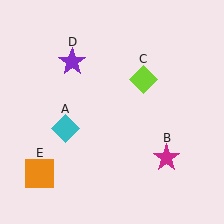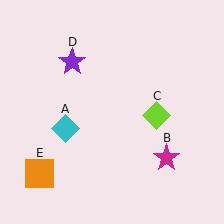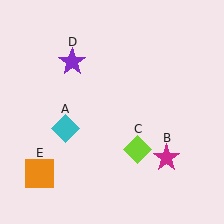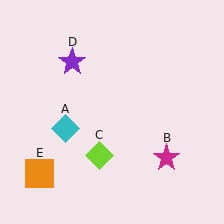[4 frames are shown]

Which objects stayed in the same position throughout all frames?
Cyan diamond (object A) and magenta star (object B) and purple star (object D) and orange square (object E) remained stationary.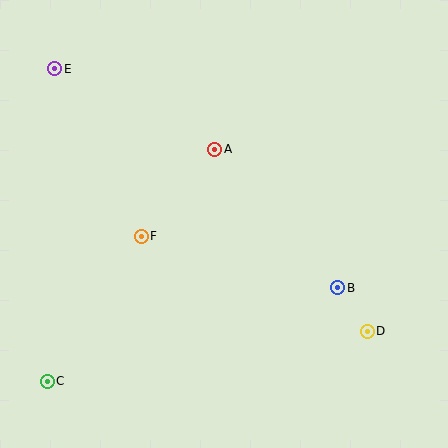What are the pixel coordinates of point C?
Point C is at (47, 381).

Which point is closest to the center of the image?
Point A at (215, 149) is closest to the center.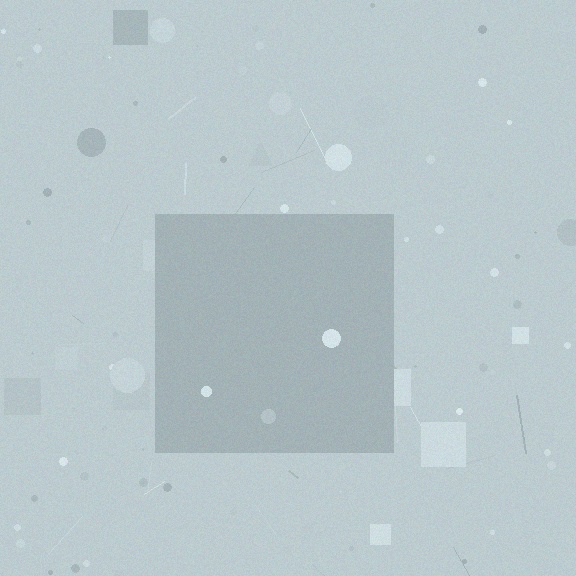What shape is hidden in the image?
A square is hidden in the image.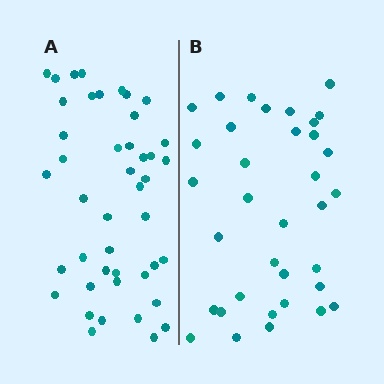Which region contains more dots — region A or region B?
Region A (the left region) has more dots.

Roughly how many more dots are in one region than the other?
Region A has roughly 8 or so more dots than region B.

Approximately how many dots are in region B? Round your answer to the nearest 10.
About 40 dots. (The exact count is 35, which rounds to 40.)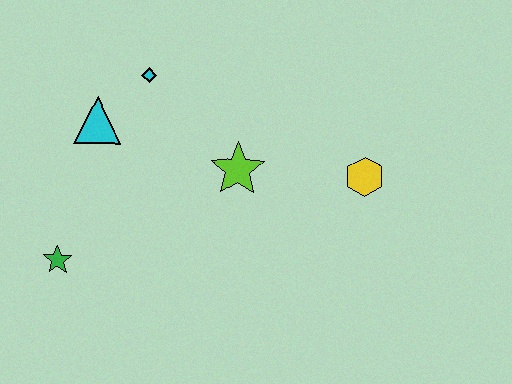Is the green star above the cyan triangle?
No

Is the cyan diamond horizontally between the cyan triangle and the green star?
No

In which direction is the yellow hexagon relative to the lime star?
The yellow hexagon is to the right of the lime star.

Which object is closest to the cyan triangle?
The cyan diamond is closest to the cyan triangle.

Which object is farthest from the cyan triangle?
The yellow hexagon is farthest from the cyan triangle.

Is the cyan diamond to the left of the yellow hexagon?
Yes